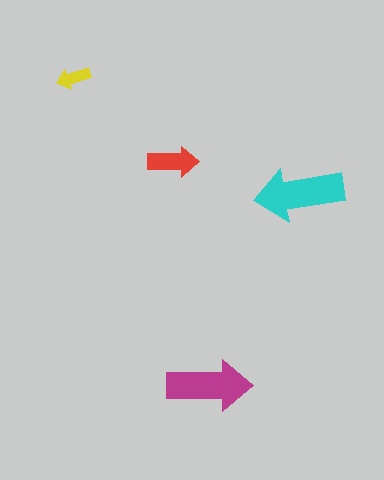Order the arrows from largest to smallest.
the cyan one, the magenta one, the red one, the yellow one.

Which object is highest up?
The yellow arrow is topmost.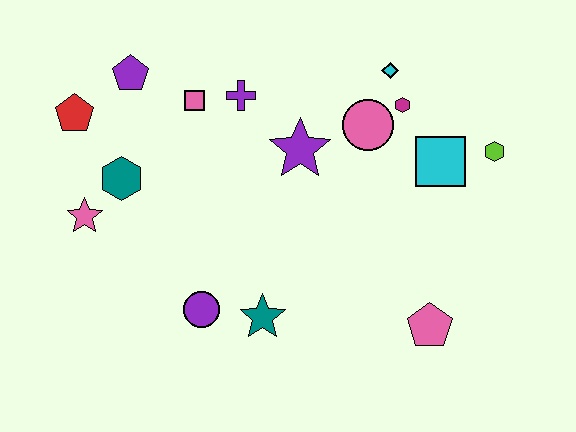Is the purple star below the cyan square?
No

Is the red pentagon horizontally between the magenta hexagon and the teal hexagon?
No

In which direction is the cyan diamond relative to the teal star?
The cyan diamond is above the teal star.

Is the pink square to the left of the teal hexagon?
No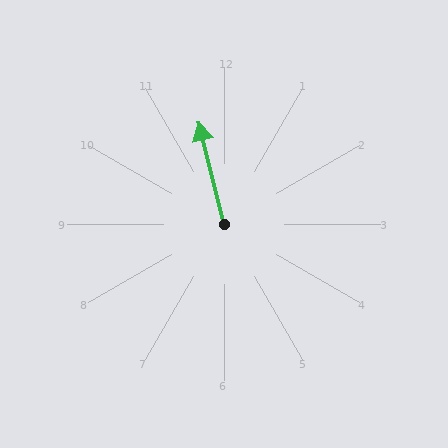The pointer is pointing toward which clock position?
Roughly 12 o'clock.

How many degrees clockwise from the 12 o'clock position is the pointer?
Approximately 346 degrees.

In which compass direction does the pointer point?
North.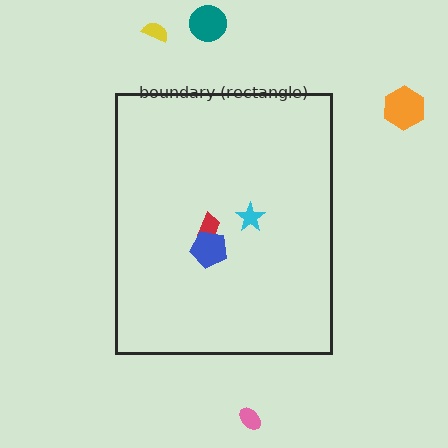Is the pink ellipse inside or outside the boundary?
Outside.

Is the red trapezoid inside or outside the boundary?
Inside.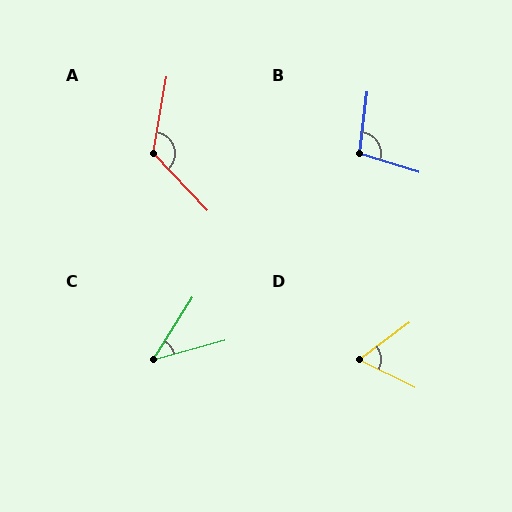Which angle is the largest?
A, at approximately 126 degrees.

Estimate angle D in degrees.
Approximately 63 degrees.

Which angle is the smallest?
C, at approximately 42 degrees.